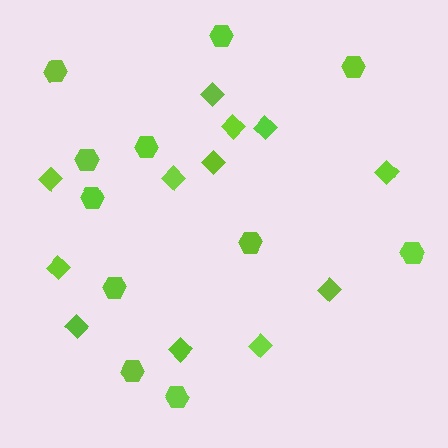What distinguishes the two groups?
There are 2 groups: one group of diamonds (12) and one group of hexagons (11).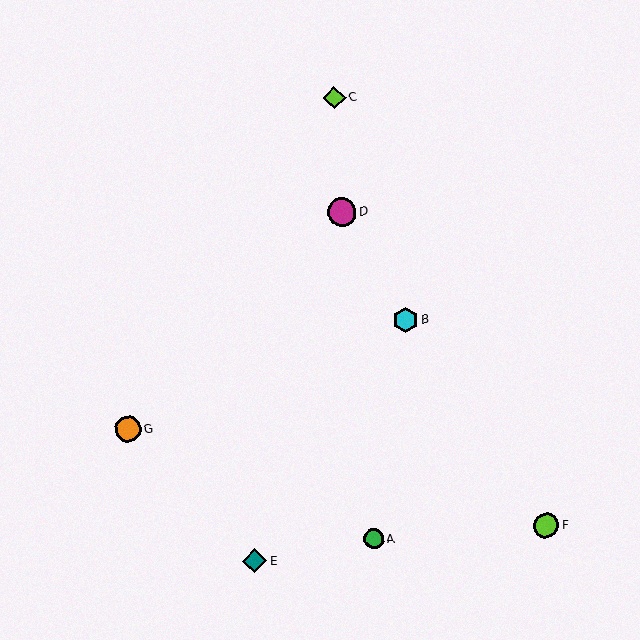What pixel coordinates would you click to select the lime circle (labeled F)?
Click at (546, 526) to select the lime circle F.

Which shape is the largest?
The magenta circle (labeled D) is the largest.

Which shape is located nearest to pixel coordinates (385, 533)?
The green circle (labeled A) at (374, 539) is nearest to that location.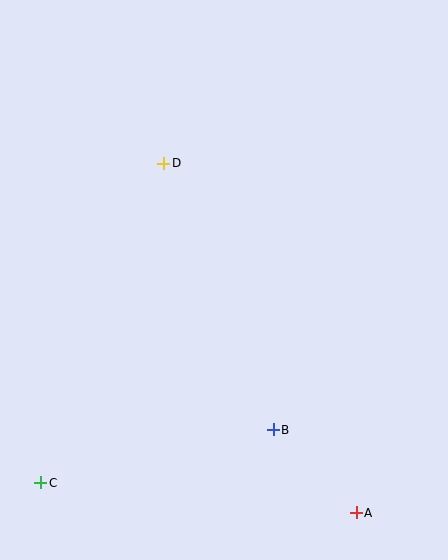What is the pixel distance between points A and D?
The distance between A and D is 399 pixels.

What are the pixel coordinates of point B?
Point B is at (273, 430).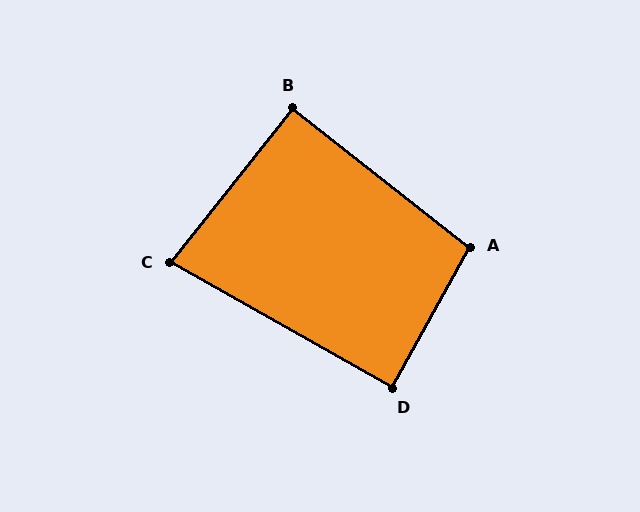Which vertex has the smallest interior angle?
C, at approximately 81 degrees.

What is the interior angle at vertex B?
Approximately 90 degrees (approximately right).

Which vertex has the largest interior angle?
A, at approximately 99 degrees.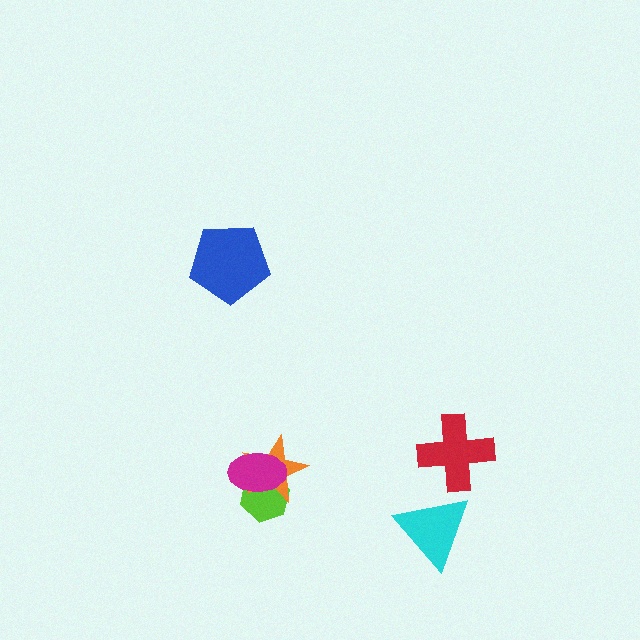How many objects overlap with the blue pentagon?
0 objects overlap with the blue pentagon.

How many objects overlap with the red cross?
0 objects overlap with the red cross.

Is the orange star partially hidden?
Yes, it is partially covered by another shape.